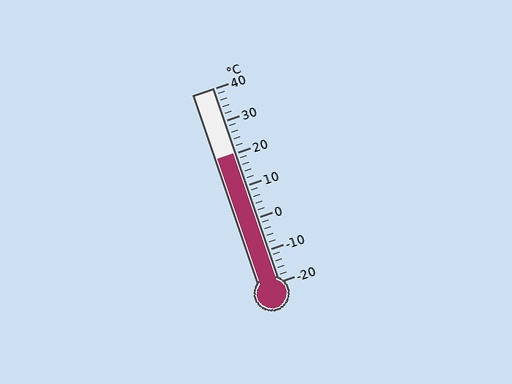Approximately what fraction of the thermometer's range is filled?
The thermometer is filled to approximately 65% of its range.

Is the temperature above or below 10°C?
The temperature is above 10°C.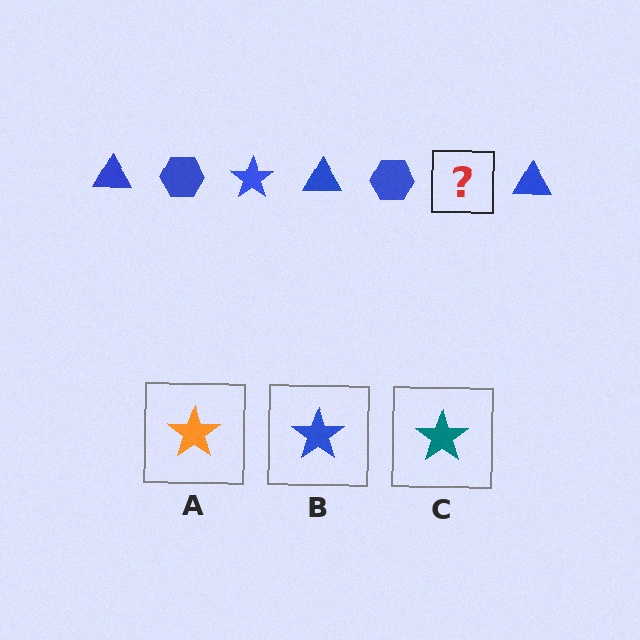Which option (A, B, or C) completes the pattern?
B.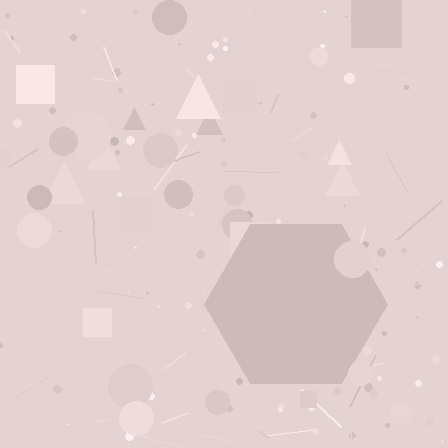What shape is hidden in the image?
A hexagon is hidden in the image.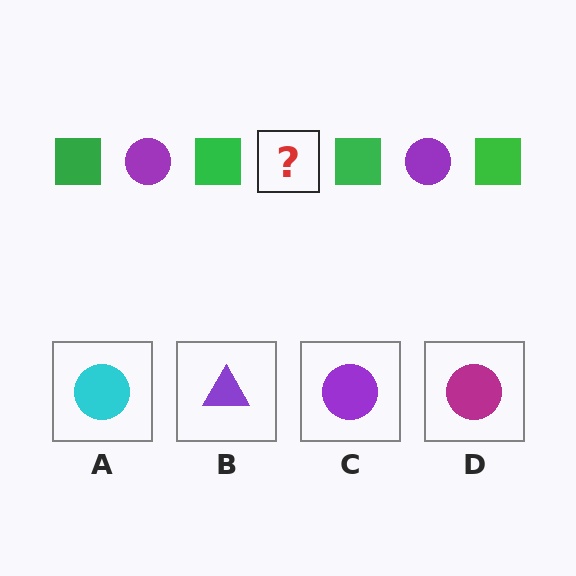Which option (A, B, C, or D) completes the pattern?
C.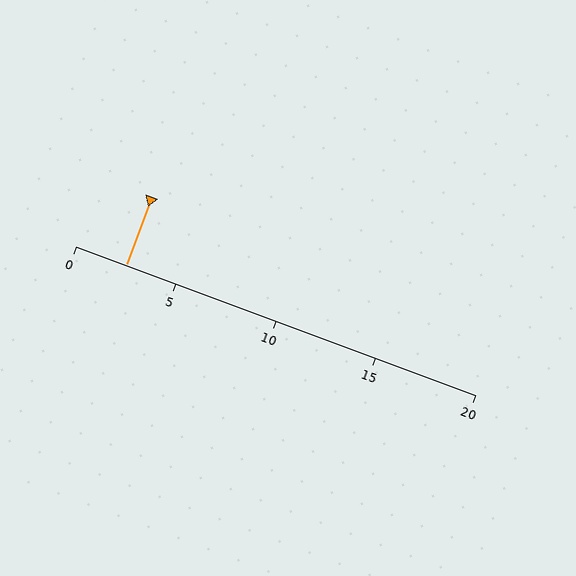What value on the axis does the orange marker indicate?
The marker indicates approximately 2.5.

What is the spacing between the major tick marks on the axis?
The major ticks are spaced 5 apart.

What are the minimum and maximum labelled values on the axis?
The axis runs from 0 to 20.